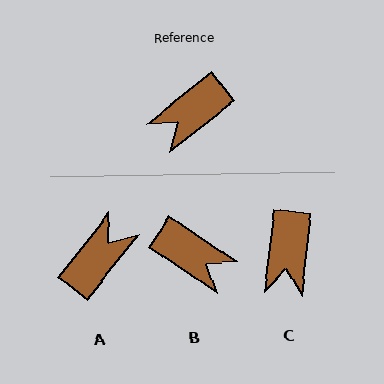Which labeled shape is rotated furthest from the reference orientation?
A, about 167 degrees away.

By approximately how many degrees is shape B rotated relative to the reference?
Approximately 107 degrees counter-clockwise.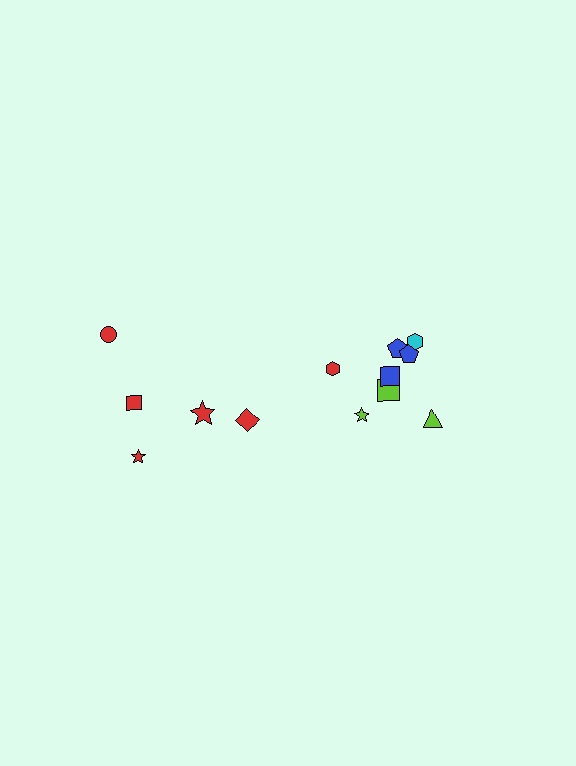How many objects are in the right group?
There are 8 objects.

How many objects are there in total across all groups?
There are 13 objects.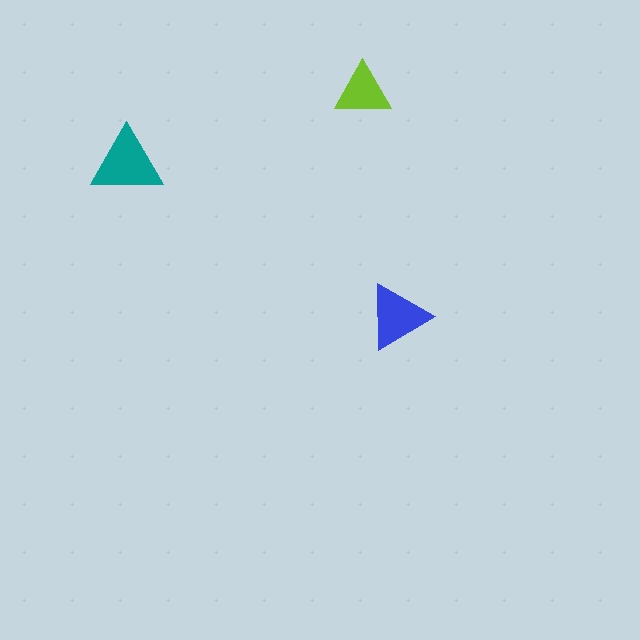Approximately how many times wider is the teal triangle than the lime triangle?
About 1.5 times wider.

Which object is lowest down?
The blue triangle is bottommost.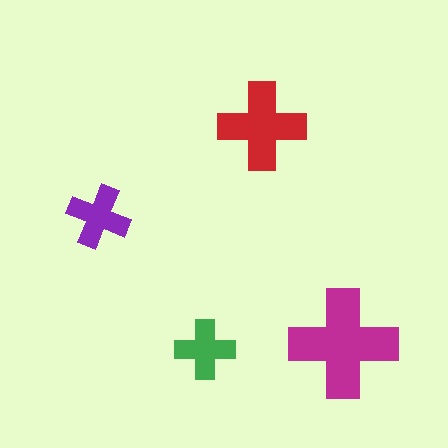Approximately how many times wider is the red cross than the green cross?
About 1.5 times wider.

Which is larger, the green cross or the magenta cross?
The magenta one.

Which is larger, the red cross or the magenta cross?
The magenta one.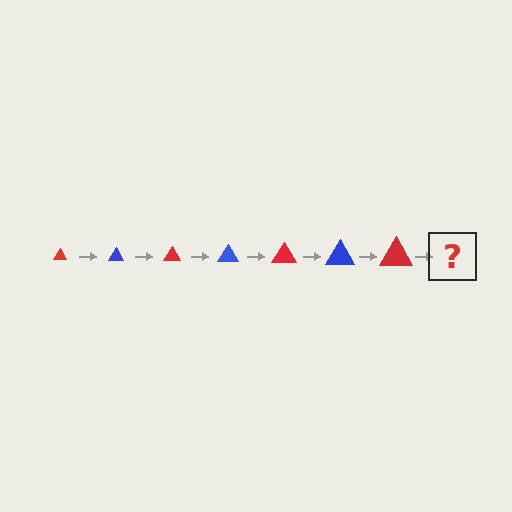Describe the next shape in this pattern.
It should be a blue triangle, larger than the previous one.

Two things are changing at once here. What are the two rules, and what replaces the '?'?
The two rules are that the triangle grows larger each step and the color cycles through red and blue. The '?' should be a blue triangle, larger than the previous one.